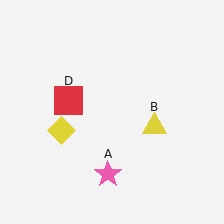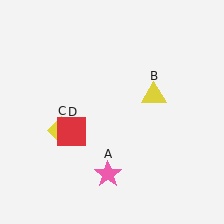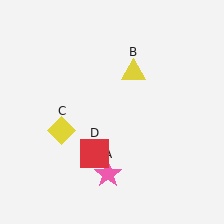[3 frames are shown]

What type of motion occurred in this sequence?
The yellow triangle (object B), red square (object D) rotated counterclockwise around the center of the scene.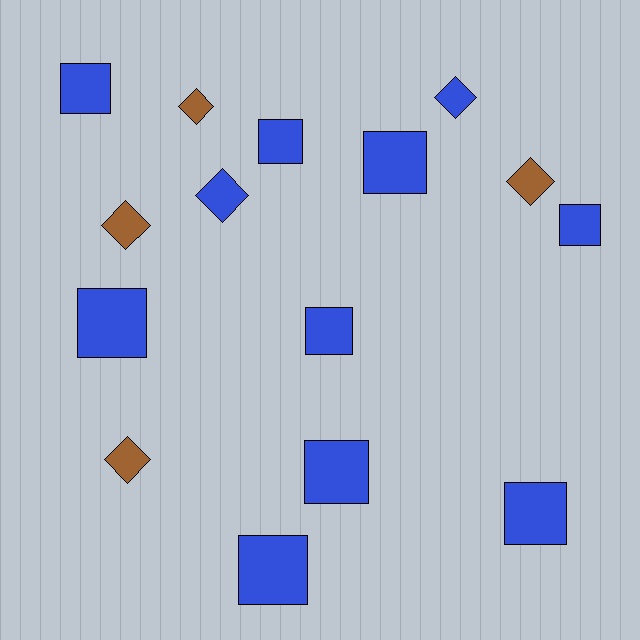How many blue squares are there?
There are 9 blue squares.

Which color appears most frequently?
Blue, with 11 objects.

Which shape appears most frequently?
Square, with 9 objects.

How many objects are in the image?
There are 15 objects.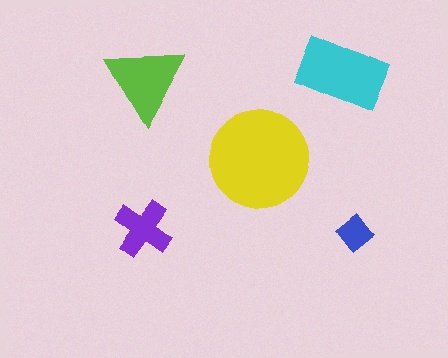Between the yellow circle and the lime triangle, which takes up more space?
The yellow circle.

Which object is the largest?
The yellow circle.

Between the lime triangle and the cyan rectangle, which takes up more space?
The cyan rectangle.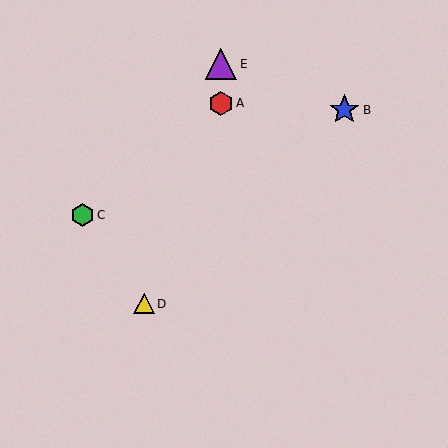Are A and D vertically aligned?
No, A is at x≈221 and D is at x≈144.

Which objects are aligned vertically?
Objects A, E are aligned vertically.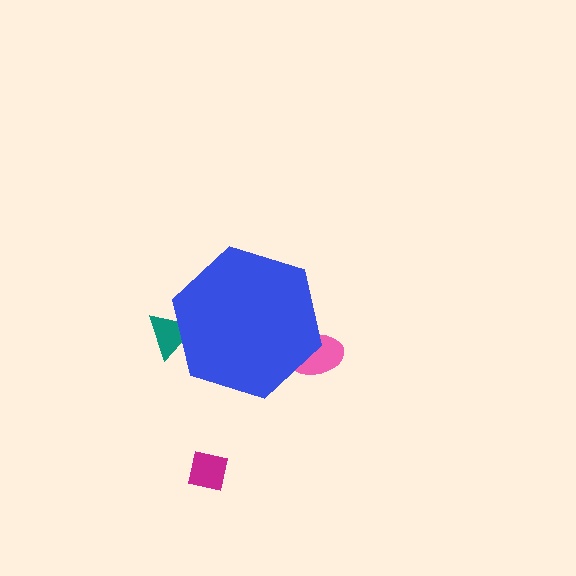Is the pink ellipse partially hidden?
Yes, the pink ellipse is partially hidden behind the blue hexagon.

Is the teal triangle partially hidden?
Yes, the teal triangle is partially hidden behind the blue hexagon.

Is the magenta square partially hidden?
No, the magenta square is fully visible.